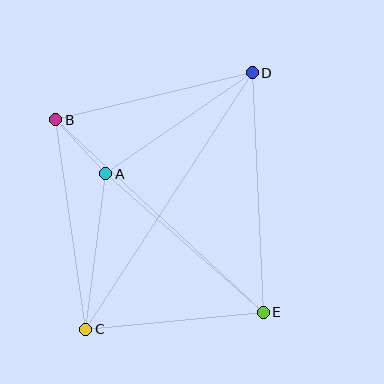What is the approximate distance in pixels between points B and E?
The distance between B and E is approximately 283 pixels.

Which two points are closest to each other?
Points A and B are closest to each other.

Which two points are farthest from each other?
Points C and D are farthest from each other.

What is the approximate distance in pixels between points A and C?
The distance between A and C is approximately 156 pixels.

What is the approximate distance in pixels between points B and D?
The distance between B and D is approximately 202 pixels.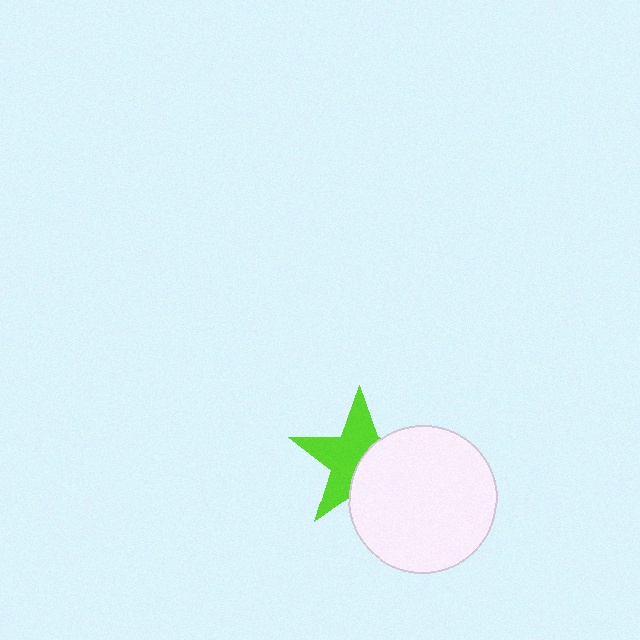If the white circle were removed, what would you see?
You would see the complete lime star.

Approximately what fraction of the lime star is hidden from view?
Roughly 43% of the lime star is hidden behind the white circle.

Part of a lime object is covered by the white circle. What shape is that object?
It is a star.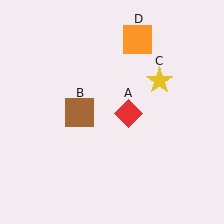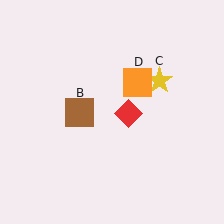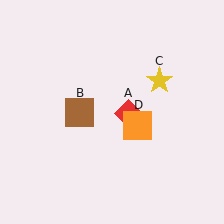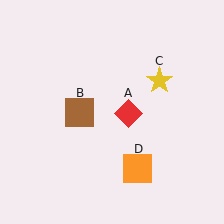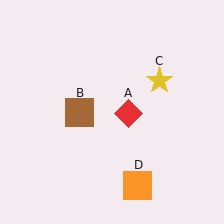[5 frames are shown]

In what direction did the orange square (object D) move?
The orange square (object D) moved down.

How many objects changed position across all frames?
1 object changed position: orange square (object D).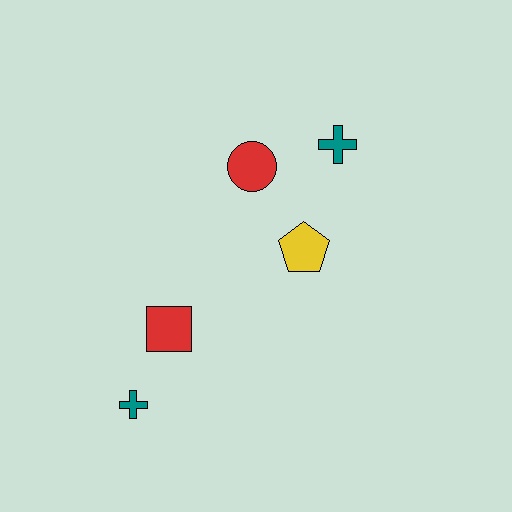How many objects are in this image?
There are 5 objects.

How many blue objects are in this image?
There are no blue objects.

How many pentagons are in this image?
There is 1 pentagon.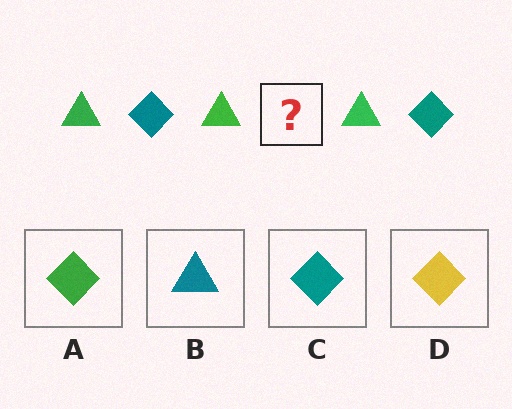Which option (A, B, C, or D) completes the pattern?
C.